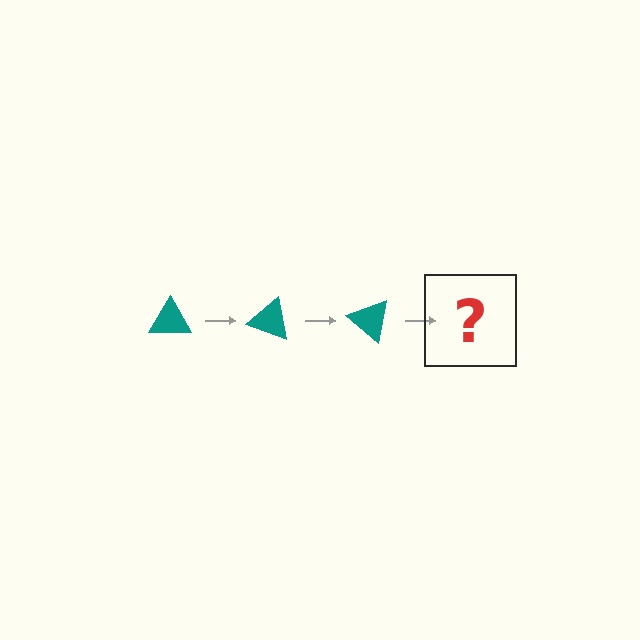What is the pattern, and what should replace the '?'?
The pattern is that the triangle rotates 20 degrees each step. The '?' should be a teal triangle rotated 60 degrees.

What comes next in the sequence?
The next element should be a teal triangle rotated 60 degrees.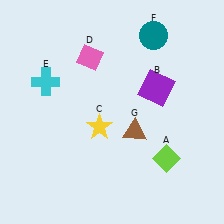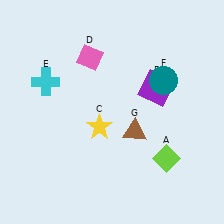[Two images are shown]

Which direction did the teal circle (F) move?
The teal circle (F) moved down.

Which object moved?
The teal circle (F) moved down.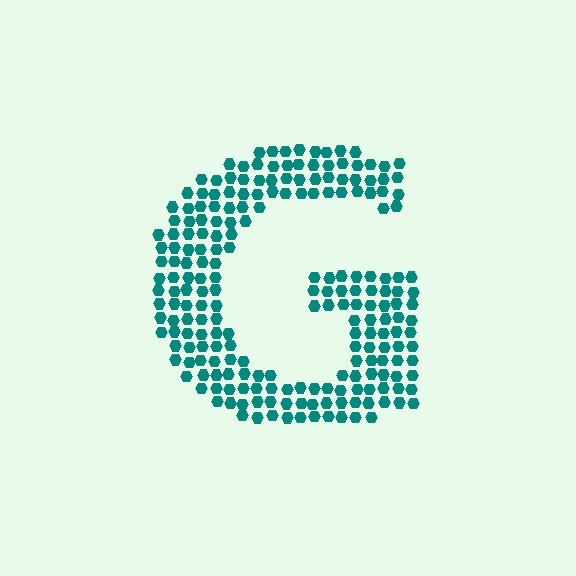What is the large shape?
The large shape is the letter G.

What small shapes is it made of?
It is made of small hexagons.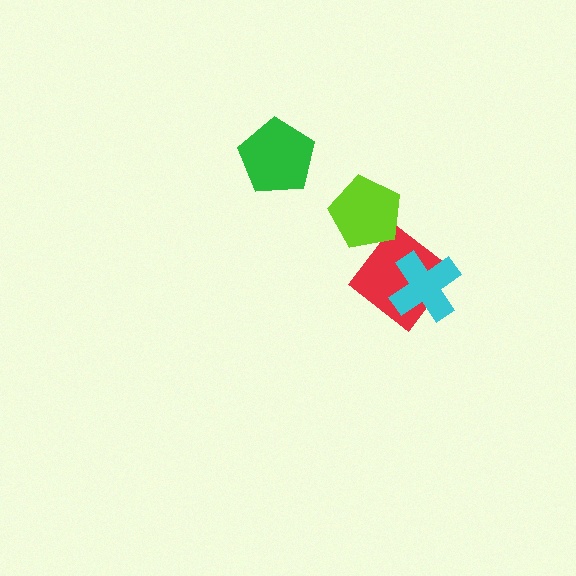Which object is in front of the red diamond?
The cyan cross is in front of the red diamond.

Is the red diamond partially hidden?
Yes, it is partially covered by another shape.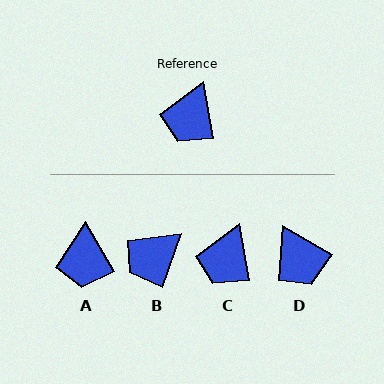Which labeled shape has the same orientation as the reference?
C.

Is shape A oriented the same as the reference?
No, it is off by about 21 degrees.